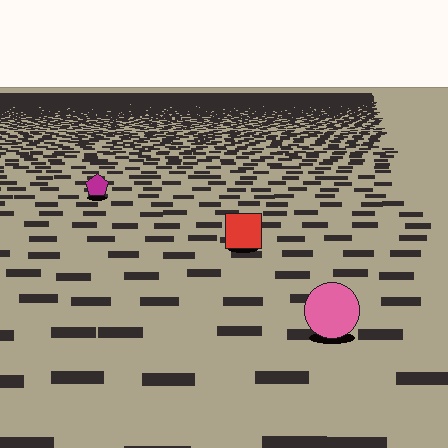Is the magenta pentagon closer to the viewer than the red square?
No. The red square is closer — you can tell from the texture gradient: the ground texture is coarser near it.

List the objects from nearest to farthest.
From nearest to farthest: the pink circle, the red square, the magenta pentagon.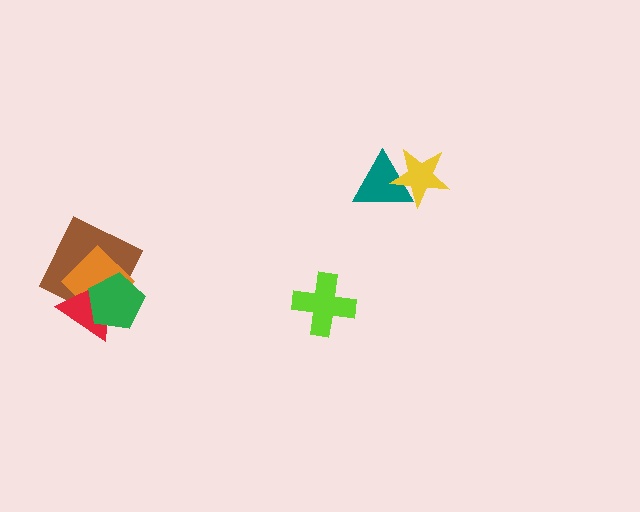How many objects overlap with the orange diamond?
3 objects overlap with the orange diamond.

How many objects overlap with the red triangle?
3 objects overlap with the red triangle.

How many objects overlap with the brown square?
3 objects overlap with the brown square.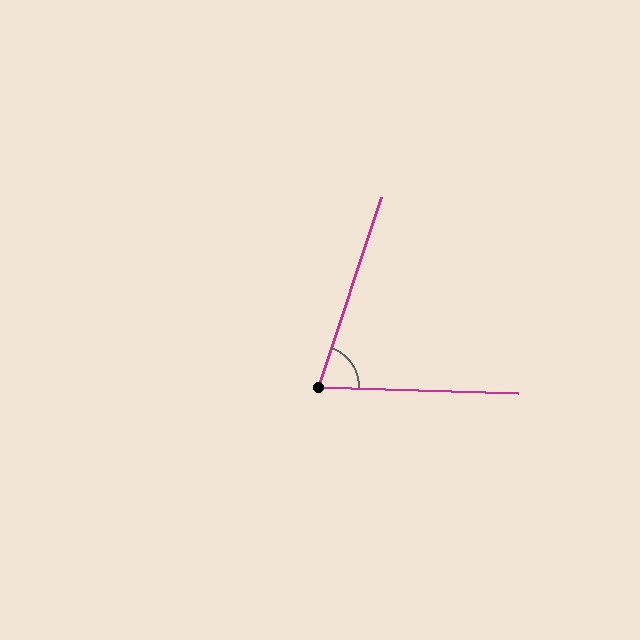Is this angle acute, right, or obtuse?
It is acute.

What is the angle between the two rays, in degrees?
Approximately 73 degrees.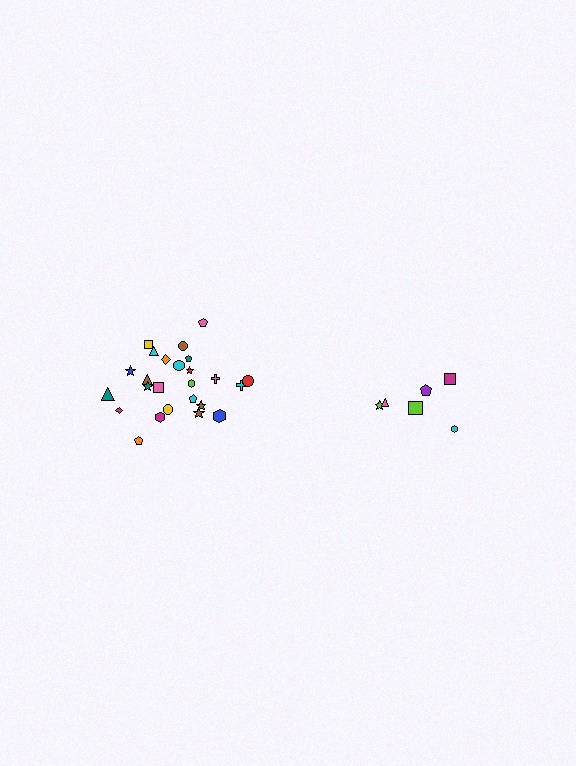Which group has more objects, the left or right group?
The left group.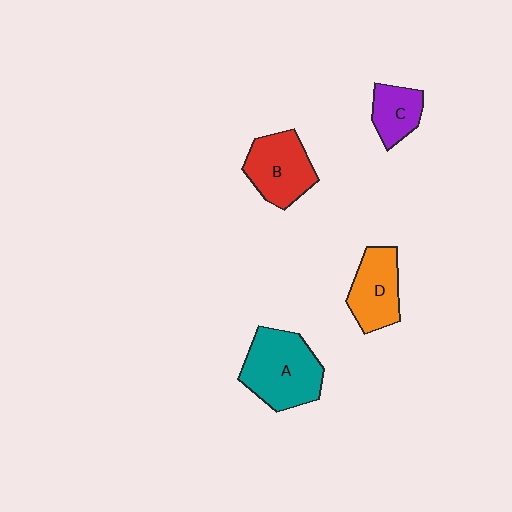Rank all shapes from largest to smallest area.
From largest to smallest: A (teal), B (red), D (orange), C (purple).